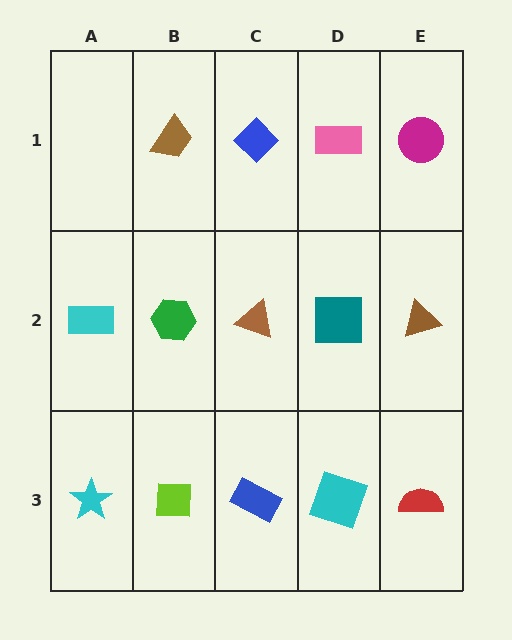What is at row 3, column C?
A blue rectangle.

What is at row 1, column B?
A brown trapezoid.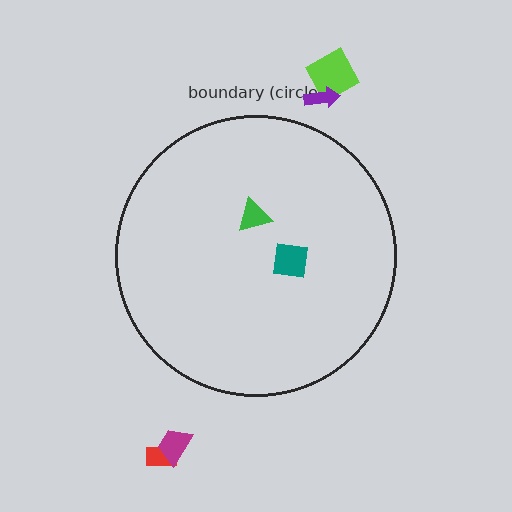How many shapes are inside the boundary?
2 inside, 4 outside.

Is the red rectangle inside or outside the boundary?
Outside.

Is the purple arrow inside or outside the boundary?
Outside.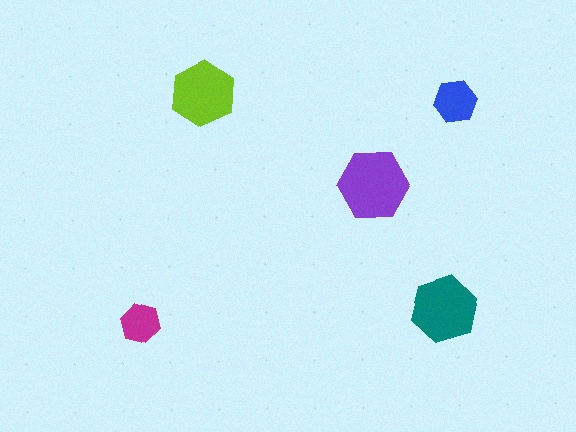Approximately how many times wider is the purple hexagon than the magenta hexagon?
About 2 times wider.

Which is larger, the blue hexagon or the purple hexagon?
The purple one.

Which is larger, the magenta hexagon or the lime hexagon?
The lime one.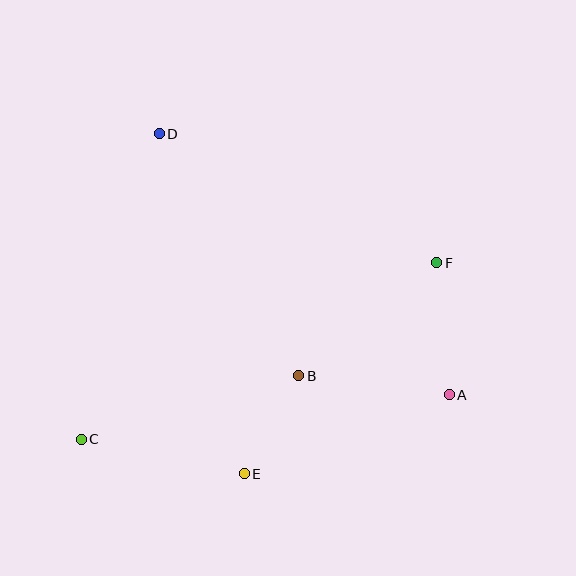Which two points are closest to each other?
Points B and E are closest to each other.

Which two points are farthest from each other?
Points C and F are farthest from each other.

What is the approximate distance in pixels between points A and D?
The distance between A and D is approximately 390 pixels.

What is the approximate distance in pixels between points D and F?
The distance between D and F is approximately 306 pixels.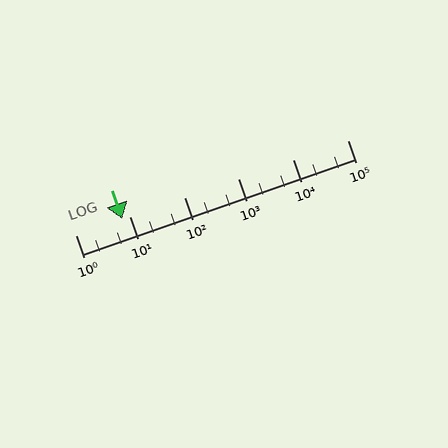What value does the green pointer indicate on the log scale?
The pointer indicates approximately 7.2.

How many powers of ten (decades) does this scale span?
The scale spans 5 decades, from 1 to 100000.